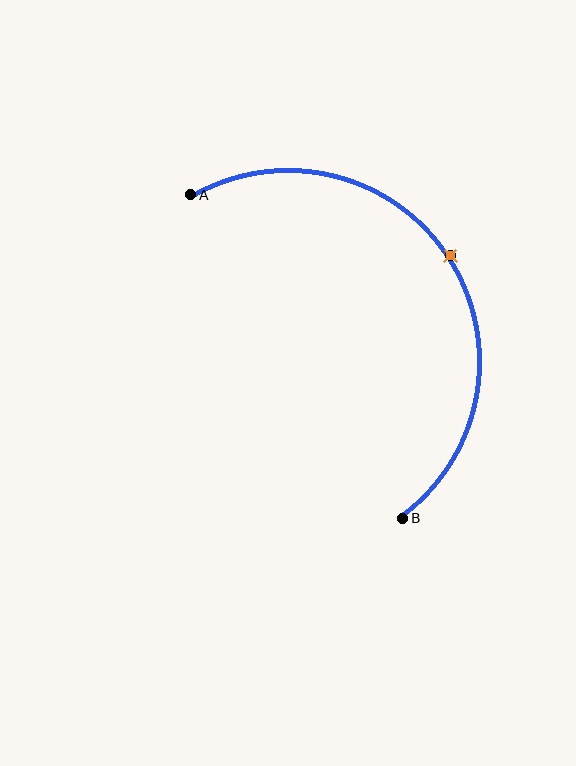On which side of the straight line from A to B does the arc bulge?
The arc bulges to the right of the straight line connecting A and B.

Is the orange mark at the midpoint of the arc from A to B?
Yes. The orange mark lies on the arc at equal arc-length from both A and B — it is the arc midpoint.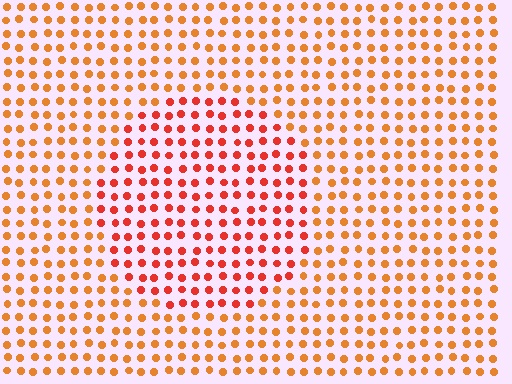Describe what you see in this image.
The image is filled with small orange elements in a uniform arrangement. A circle-shaped region is visible where the elements are tinted to a slightly different hue, forming a subtle color boundary.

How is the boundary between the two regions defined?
The boundary is defined purely by a slight shift in hue (about 27 degrees). Spacing, size, and orientation are identical on both sides.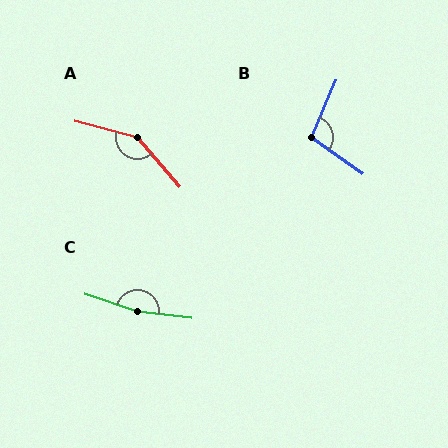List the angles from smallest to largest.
B (102°), A (145°), C (167°).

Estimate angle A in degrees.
Approximately 145 degrees.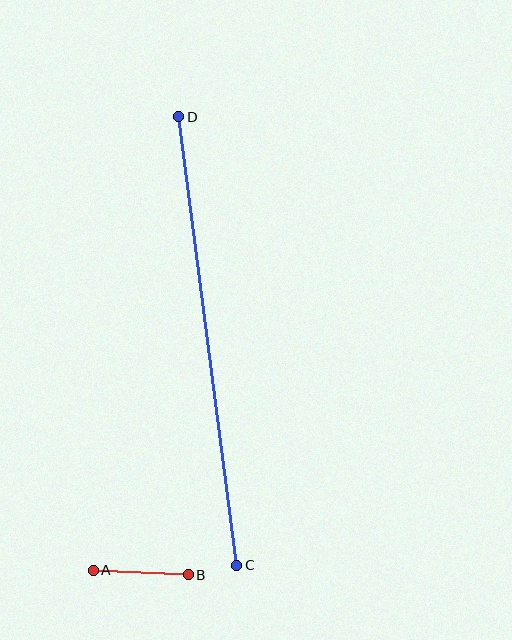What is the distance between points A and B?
The distance is approximately 95 pixels.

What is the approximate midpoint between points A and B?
The midpoint is at approximately (141, 573) pixels.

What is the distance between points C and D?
The distance is approximately 452 pixels.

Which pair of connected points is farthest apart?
Points C and D are farthest apart.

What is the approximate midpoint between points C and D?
The midpoint is at approximately (208, 341) pixels.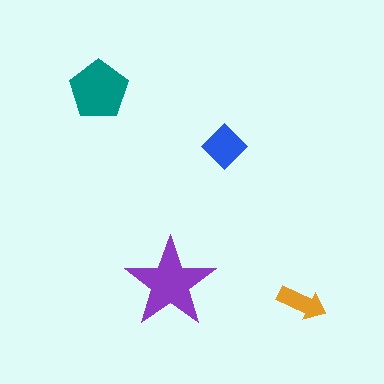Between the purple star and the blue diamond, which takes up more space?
The purple star.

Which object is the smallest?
The orange arrow.